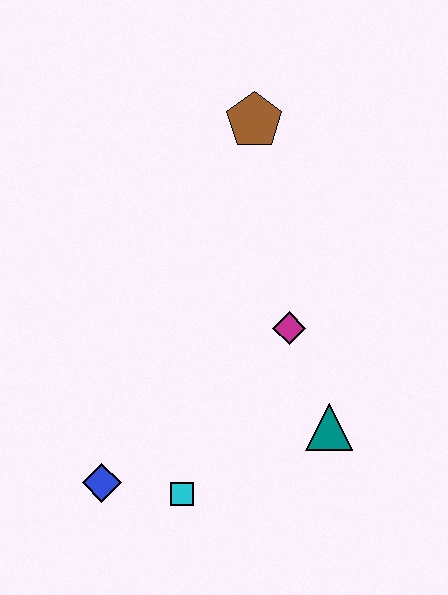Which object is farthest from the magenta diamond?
The blue diamond is farthest from the magenta diamond.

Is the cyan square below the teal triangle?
Yes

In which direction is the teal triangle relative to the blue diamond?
The teal triangle is to the right of the blue diamond.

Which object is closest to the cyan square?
The blue diamond is closest to the cyan square.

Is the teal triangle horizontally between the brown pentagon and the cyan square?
No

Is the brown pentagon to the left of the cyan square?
No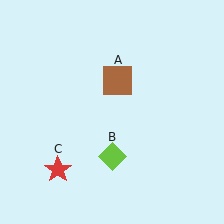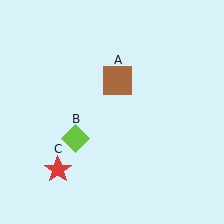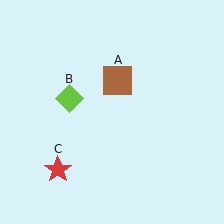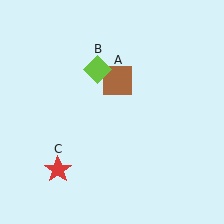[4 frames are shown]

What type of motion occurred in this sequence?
The lime diamond (object B) rotated clockwise around the center of the scene.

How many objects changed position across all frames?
1 object changed position: lime diamond (object B).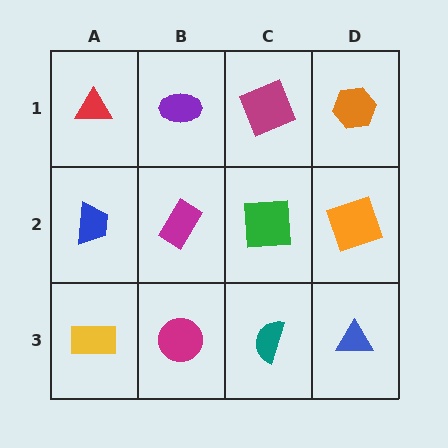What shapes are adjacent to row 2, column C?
A magenta square (row 1, column C), a teal semicircle (row 3, column C), a magenta rectangle (row 2, column B), an orange square (row 2, column D).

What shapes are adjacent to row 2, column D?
An orange hexagon (row 1, column D), a blue triangle (row 3, column D), a green square (row 2, column C).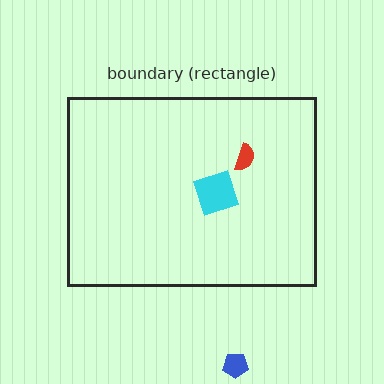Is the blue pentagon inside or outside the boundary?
Outside.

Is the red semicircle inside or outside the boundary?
Inside.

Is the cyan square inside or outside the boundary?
Inside.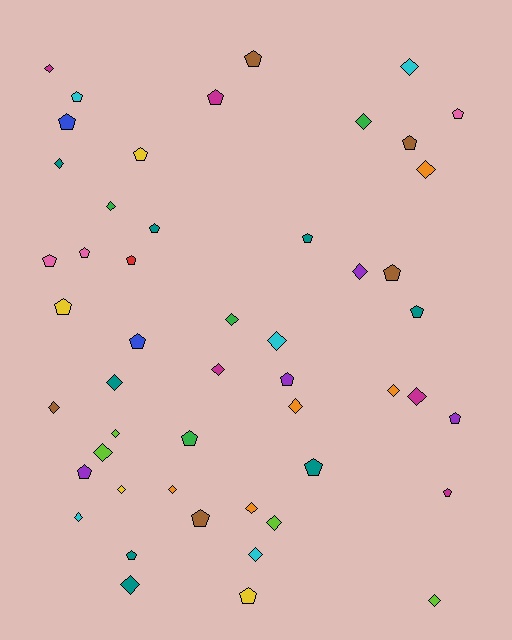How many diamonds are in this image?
There are 25 diamonds.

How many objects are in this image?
There are 50 objects.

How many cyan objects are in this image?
There are 5 cyan objects.